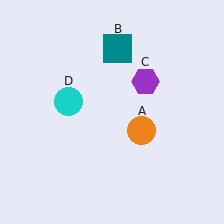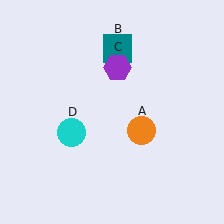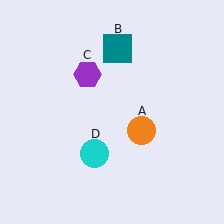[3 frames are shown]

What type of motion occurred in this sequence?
The purple hexagon (object C), cyan circle (object D) rotated counterclockwise around the center of the scene.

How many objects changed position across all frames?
2 objects changed position: purple hexagon (object C), cyan circle (object D).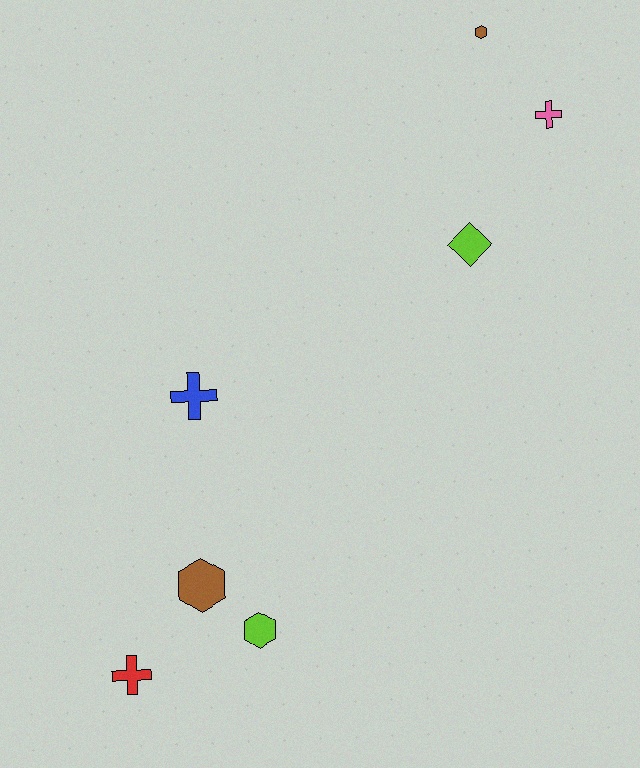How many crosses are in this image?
There are 3 crosses.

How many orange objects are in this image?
There are no orange objects.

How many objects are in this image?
There are 7 objects.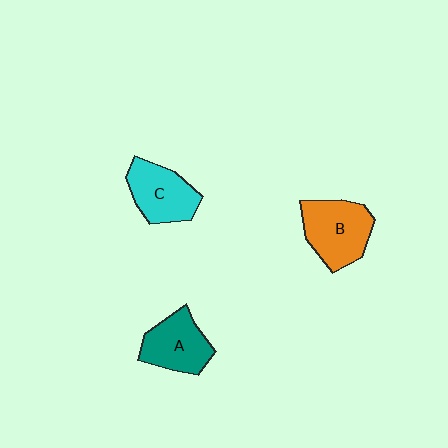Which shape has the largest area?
Shape B (orange).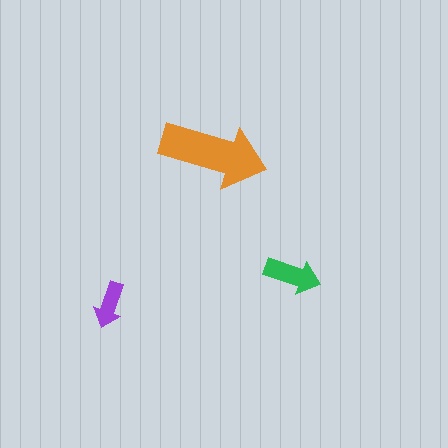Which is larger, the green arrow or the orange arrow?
The orange one.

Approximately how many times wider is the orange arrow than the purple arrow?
About 2.5 times wider.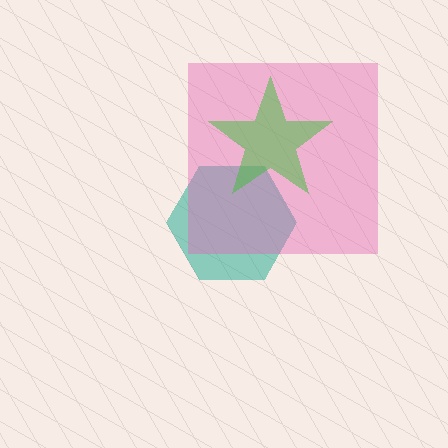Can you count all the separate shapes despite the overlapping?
Yes, there are 3 separate shapes.